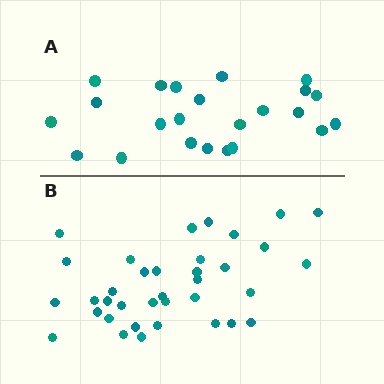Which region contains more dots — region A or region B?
Region B (the bottom region) has more dots.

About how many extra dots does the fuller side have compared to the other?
Region B has approximately 15 more dots than region A.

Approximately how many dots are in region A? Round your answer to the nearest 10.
About 20 dots. (The exact count is 23, which rounds to 20.)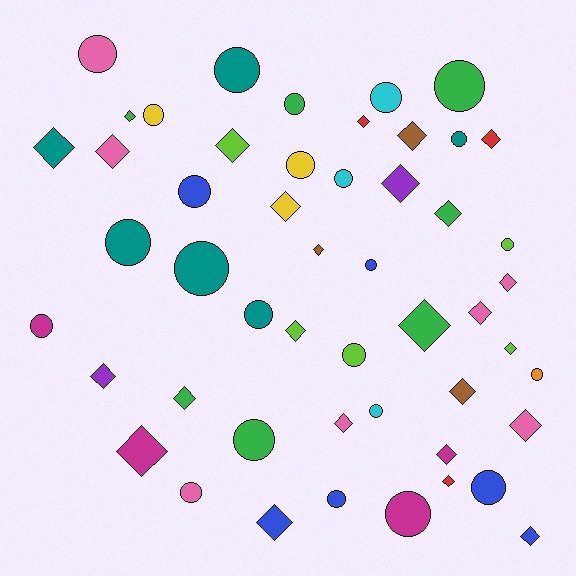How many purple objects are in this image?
There are 2 purple objects.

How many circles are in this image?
There are 24 circles.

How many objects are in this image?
There are 50 objects.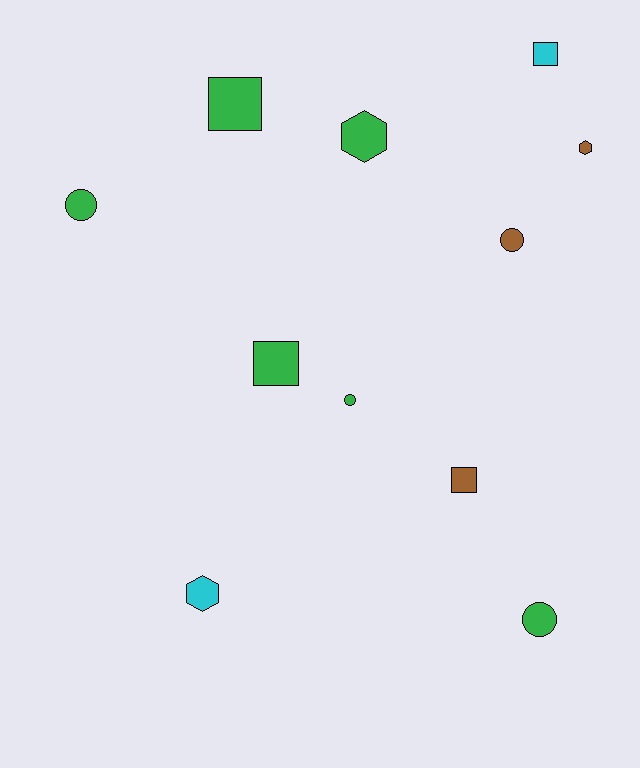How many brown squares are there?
There is 1 brown square.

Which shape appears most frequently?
Square, with 4 objects.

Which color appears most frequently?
Green, with 6 objects.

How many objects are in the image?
There are 11 objects.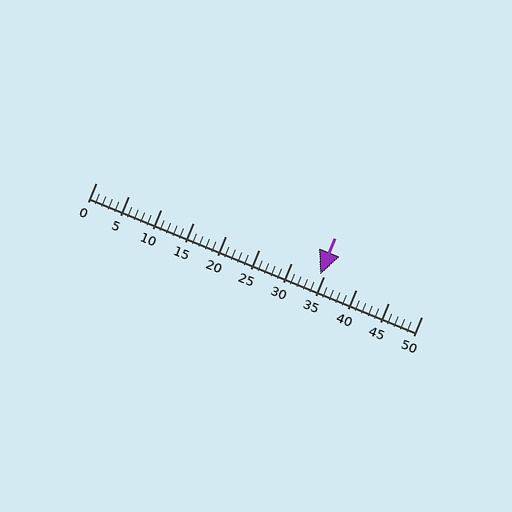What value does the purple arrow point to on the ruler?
The purple arrow points to approximately 34.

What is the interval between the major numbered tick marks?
The major tick marks are spaced 5 units apart.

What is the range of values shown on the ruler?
The ruler shows values from 0 to 50.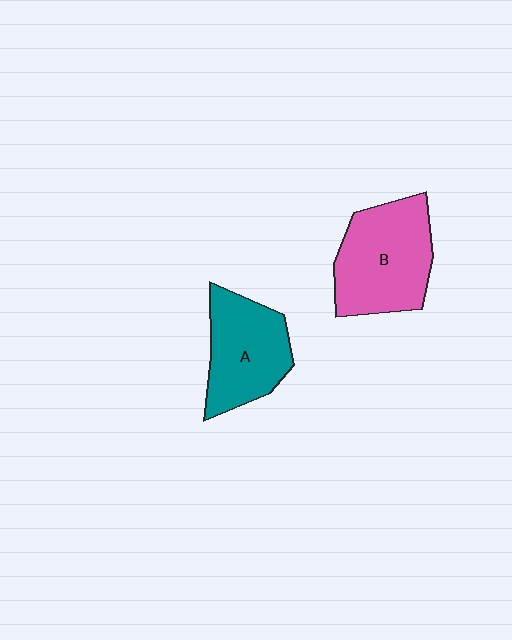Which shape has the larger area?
Shape B (pink).